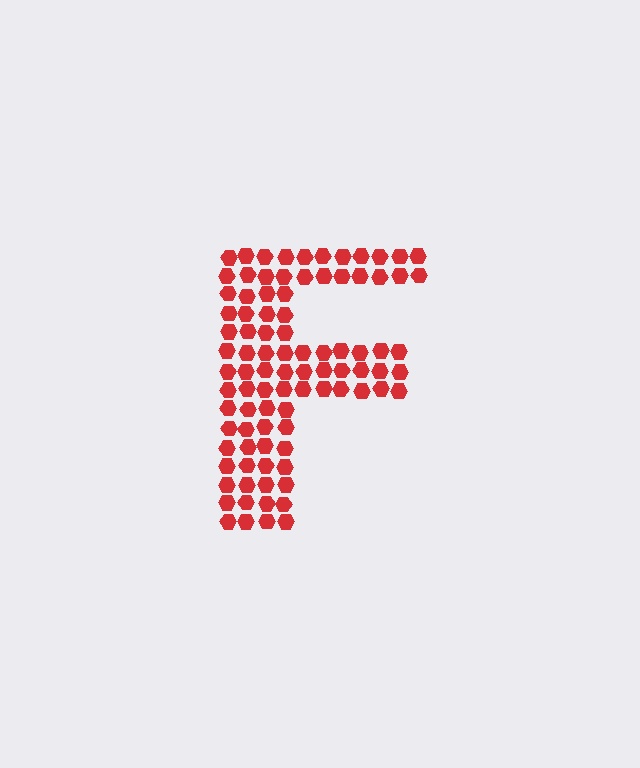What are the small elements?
The small elements are hexagons.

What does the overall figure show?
The overall figure shows the letter F.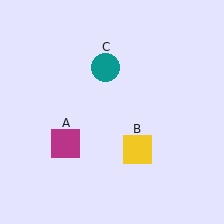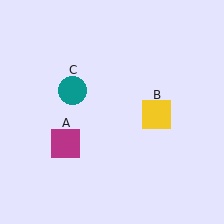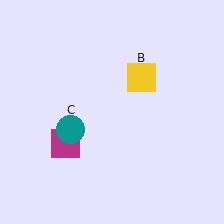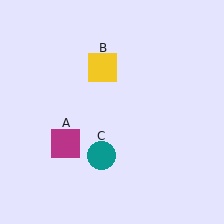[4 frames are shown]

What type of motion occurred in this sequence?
The yellow square (object B), teal circle (object C) rotated counterclockwise around the center of the scene.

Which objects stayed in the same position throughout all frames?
Magenta square (object A) remained stationary.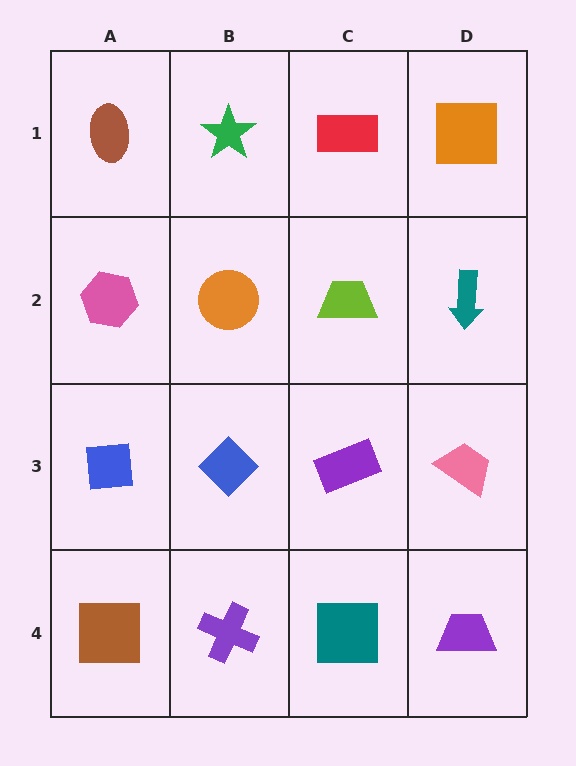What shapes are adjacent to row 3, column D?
A teal arrow (row 2, column D), a purple trapezoid (row 4, column D), a purple rectangle (row 3, column C).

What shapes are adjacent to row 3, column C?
A lime trapezoid (row 2, column C), a teal square (row 4, column C), a blue diamond (row 3, column B), a pink trapezoid (row 3, column D).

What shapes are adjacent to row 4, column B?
A blue diamond (row 3, column B), a brown square (row 4, column A), a teal square (row 4, column C).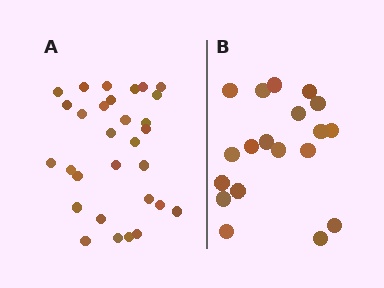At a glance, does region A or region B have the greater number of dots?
Region A (the left region) has more dots.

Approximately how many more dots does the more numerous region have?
Region A has roughly 12 or so more dots than region B.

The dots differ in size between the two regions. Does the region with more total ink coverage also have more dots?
No. Region B has more total ink coverage because its dots are larger, but region A actually contains more individual dots. Total area can be misleading — the number of items is what matters here.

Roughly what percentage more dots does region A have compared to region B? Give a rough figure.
About 60% more.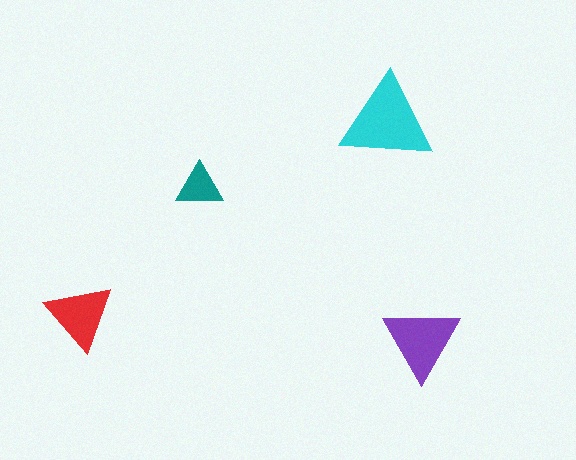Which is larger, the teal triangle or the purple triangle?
The purple one.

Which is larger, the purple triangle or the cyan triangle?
The cyan one.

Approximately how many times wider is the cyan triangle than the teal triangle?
About 2 times wider.